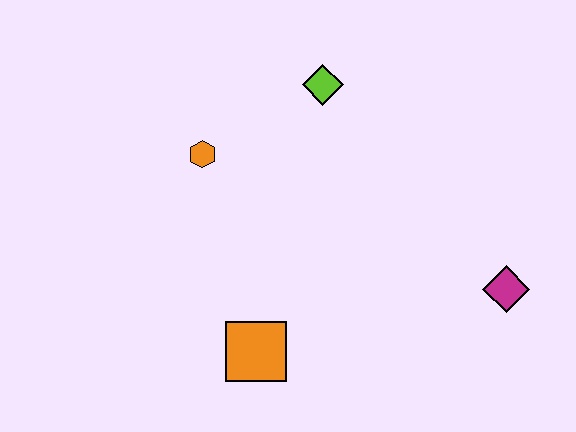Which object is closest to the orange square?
The orange hexagon is closest to the orange square.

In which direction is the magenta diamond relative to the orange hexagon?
The magenta diamond is to the right of the orange hexagon.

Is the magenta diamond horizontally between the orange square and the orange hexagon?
No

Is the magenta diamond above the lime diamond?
No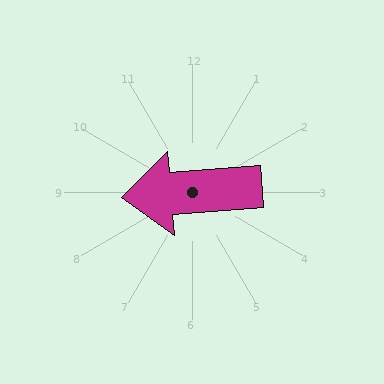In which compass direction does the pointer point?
West.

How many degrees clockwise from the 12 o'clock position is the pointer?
Approximately 266 degrees.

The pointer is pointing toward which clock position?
Roughly 9 o'clock.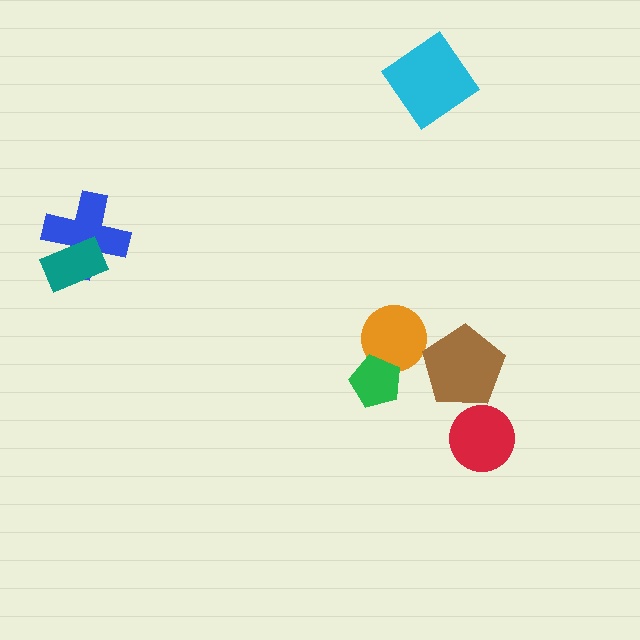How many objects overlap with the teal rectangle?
1 object overlaps with the teal rectangle.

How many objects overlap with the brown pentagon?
0 objects overlap with the brown pentagon.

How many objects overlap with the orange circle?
1 object overlaps with the orange circle.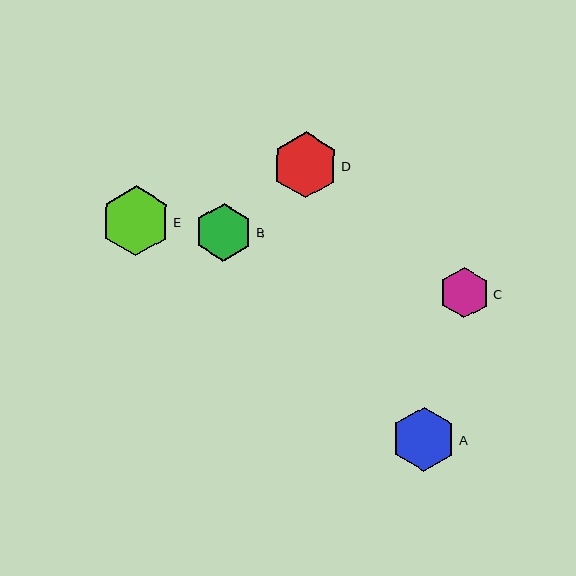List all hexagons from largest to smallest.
From largest to smallest: E, D, A, B, C.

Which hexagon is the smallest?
Hexagon C is the smallest with a size of approximately 51 pixels.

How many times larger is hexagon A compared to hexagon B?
Hexagon A is approximately 1.1 times the size of hexagon B.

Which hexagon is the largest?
Hexagon E is the largest with a size of approximately 70 pixels.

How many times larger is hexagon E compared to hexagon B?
Hexagon E is approximately 1.2 times the size of hexagon B.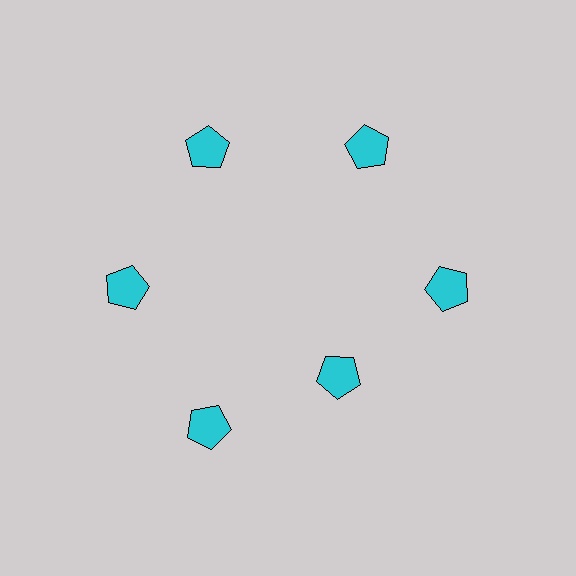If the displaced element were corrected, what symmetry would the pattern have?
It would have 6-fold rotational symmetry — the pattern would map onto itself every 60 degrees.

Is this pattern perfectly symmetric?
No. The 6 cyan pentagons are arranged in a ring, but one element near the 5 o'clock position is pulled inward toward the center, breaking the 6-fold rotational symmetry.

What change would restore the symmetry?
The symmetry would be restored by moving it outward, back onto the ring so that all 6 pentagons sit at equal angles and equal distance from the center.